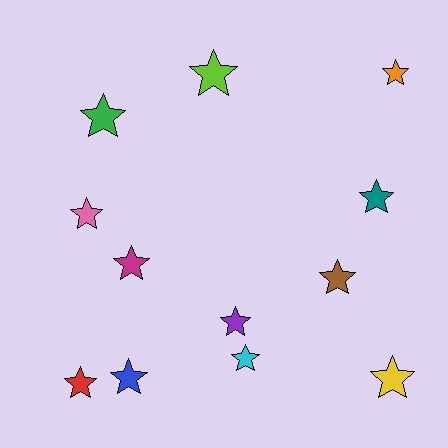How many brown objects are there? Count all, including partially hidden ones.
There is 1 brown object.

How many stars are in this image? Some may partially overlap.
There are 12 stars.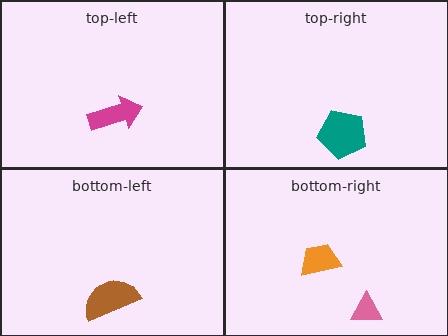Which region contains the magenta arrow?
The top-left region.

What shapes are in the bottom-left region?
The brown semicircle.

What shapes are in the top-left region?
The magenta arrow.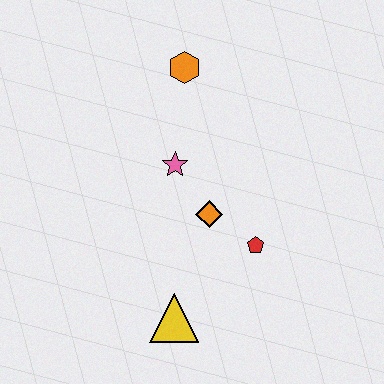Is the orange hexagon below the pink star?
No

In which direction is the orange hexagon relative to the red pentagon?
The orange hexagon is above the red pentagon.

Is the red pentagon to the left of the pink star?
No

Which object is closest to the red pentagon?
The orange diamond is closest to the red pentagon.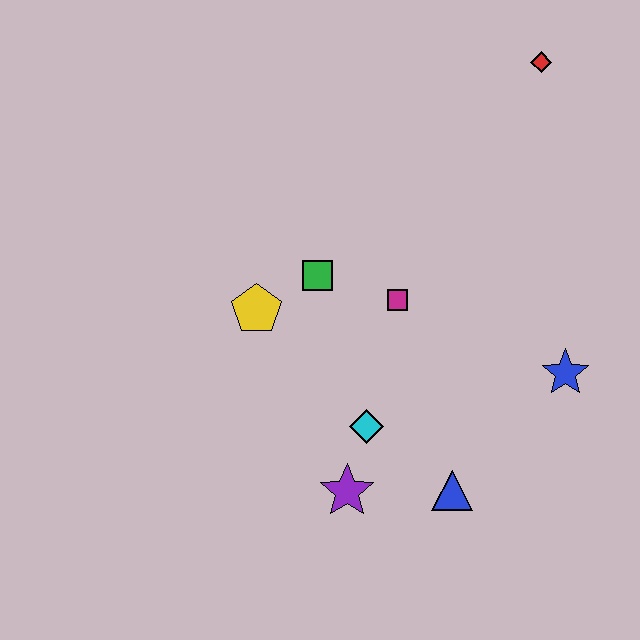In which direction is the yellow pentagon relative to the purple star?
The yellow pentagon is above the purple star.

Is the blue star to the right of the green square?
Yes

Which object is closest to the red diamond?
The magenta square is closest to the red diamond.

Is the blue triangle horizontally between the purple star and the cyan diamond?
No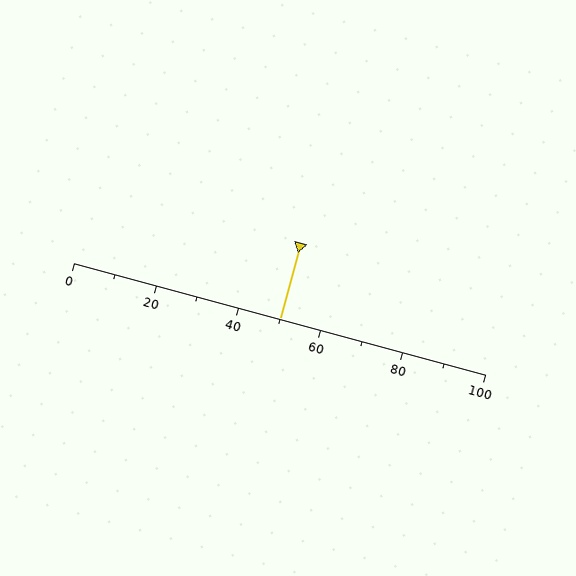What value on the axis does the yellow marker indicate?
The marker indicates approximately 50.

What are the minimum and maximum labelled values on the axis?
The axis runs from 0 to 100.